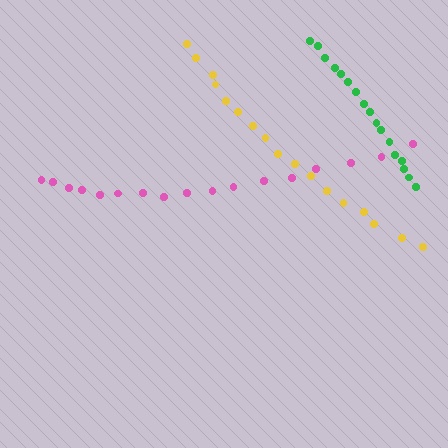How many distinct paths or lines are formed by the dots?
There are 3 distinct paths.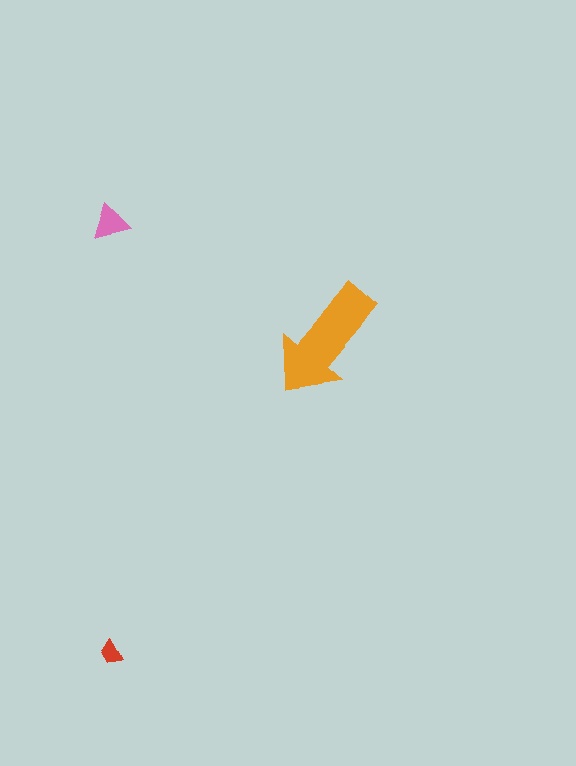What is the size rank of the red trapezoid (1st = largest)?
3rd.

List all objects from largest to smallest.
The orange arrow, the pink triangle, the red trapezoid.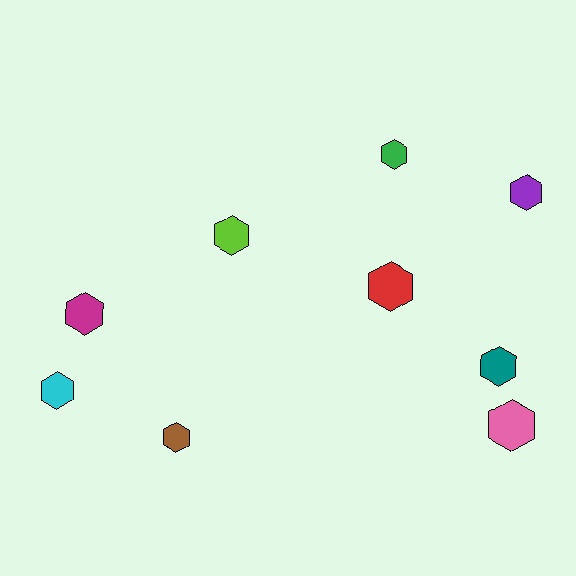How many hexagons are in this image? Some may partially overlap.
There are 9 hexagons.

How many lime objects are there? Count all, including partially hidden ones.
There is 1 lime object.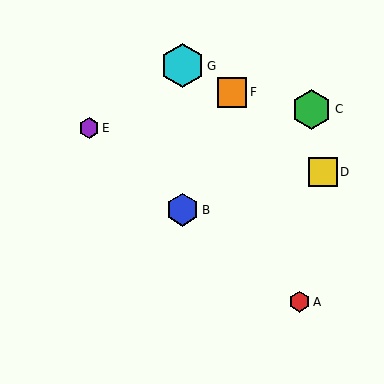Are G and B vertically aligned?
Yes, both are at x≈183.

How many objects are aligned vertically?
2 objects (B, G) are aligned vertically.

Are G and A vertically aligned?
No, G is at x≈183 and A is at x≈300.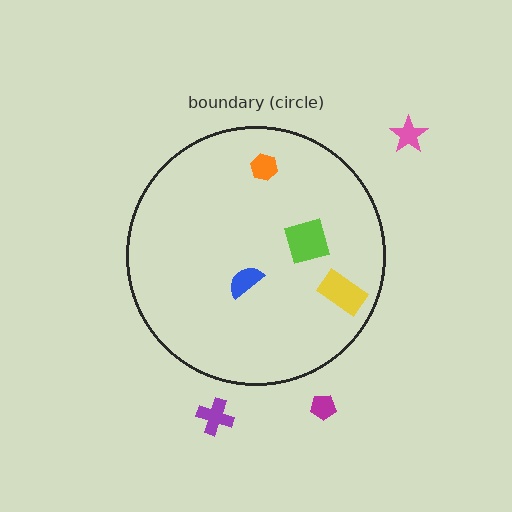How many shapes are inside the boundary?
4 inside, 3 outside.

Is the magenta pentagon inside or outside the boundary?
Outside.